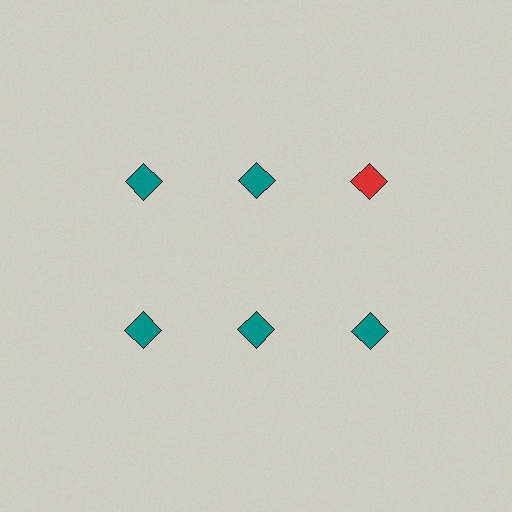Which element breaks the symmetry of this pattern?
The red diamond in the top row, center column breaks the symmetry. All other shapes are teal diamonds.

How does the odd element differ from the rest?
It has a different color: red instead of teal.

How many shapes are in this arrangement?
There are 6 shapes arranged in a grid pattern.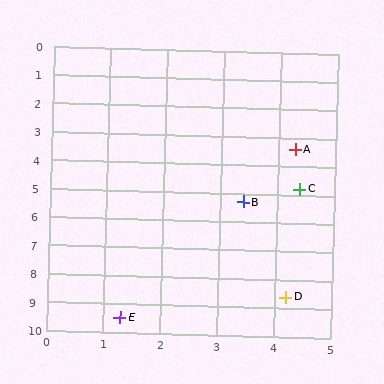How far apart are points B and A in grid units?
Points B and A are about 2.1 grid units apart.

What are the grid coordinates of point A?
Point A is at approximately (4.3, 3.4).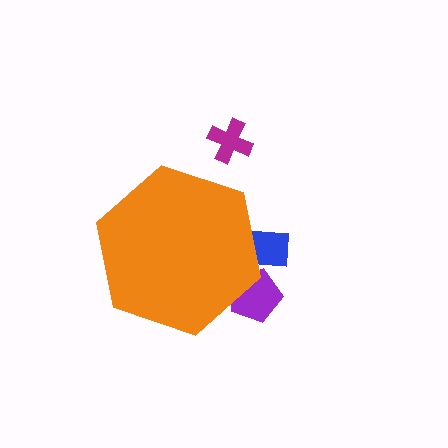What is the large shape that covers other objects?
An orange hexagon.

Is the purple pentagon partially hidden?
Yes, the purple pentagon is partially hidden behind the orange hexagon.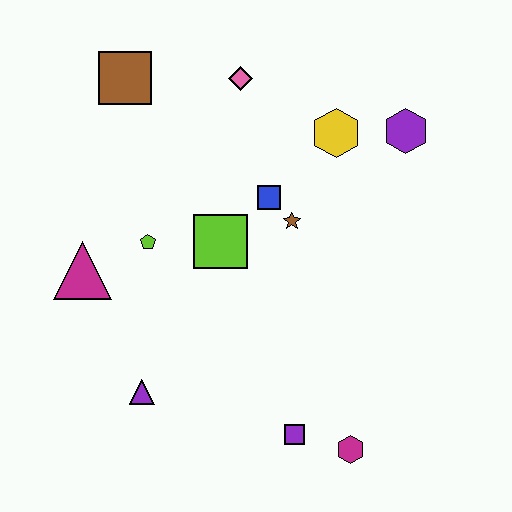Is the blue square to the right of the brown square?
Yes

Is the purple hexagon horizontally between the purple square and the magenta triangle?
No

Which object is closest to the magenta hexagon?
The purple square is closest to the magenta hexagon.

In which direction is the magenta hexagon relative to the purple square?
The magenta hexagon is to the right of the purple square.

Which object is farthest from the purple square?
The brown square is farthest from the purple square.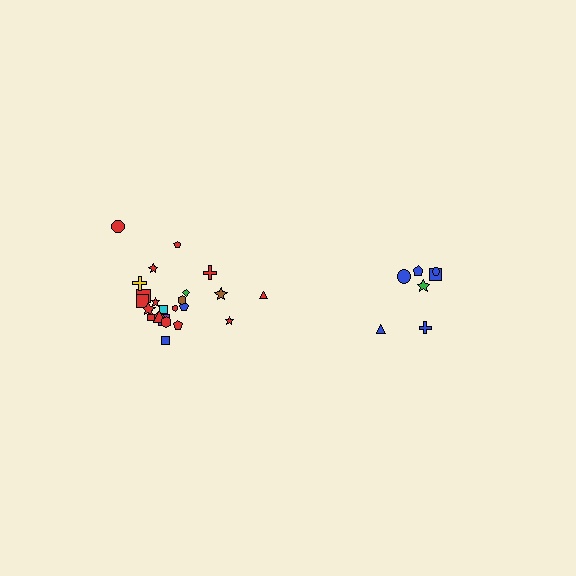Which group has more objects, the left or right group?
The left group.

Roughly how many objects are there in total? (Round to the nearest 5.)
Roughly 30 objects in total.